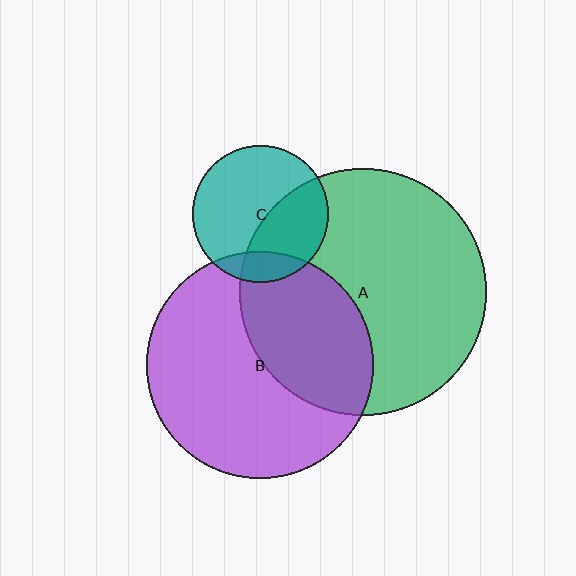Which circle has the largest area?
Circle A (green).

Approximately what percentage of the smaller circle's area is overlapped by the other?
Approximately 15%.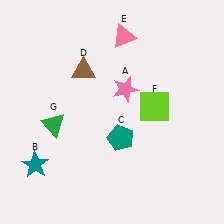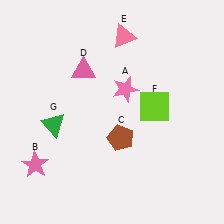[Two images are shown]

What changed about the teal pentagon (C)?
In Image 1, C is teal. In Image 2, it changed to brown.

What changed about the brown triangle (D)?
In Image 1, D is brown. In Image 2, it changed to pink.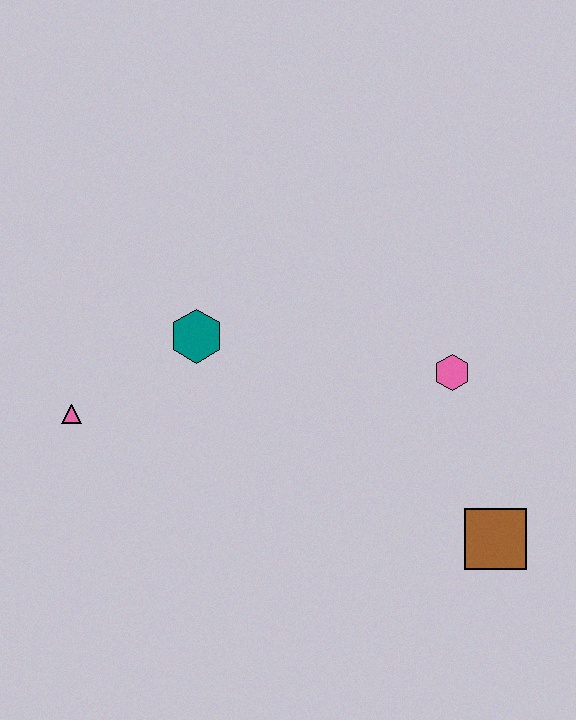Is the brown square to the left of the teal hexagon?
No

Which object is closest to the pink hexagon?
The brown square is closest to the pink hexagon.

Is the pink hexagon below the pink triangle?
No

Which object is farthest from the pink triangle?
The brown square is farthest from the pink triangle.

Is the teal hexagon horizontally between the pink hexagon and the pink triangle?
Yes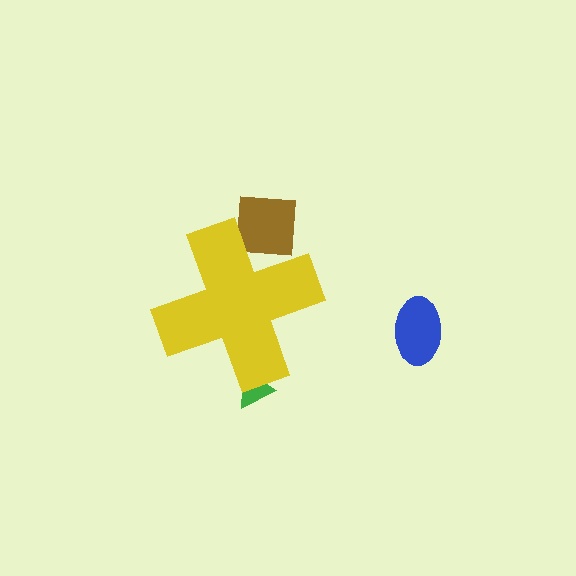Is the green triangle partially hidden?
Yes, the green triangle is partially hidden behind the yellow cross.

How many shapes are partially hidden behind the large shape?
2 shapes are partially hidden.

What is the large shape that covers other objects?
A yellow cross.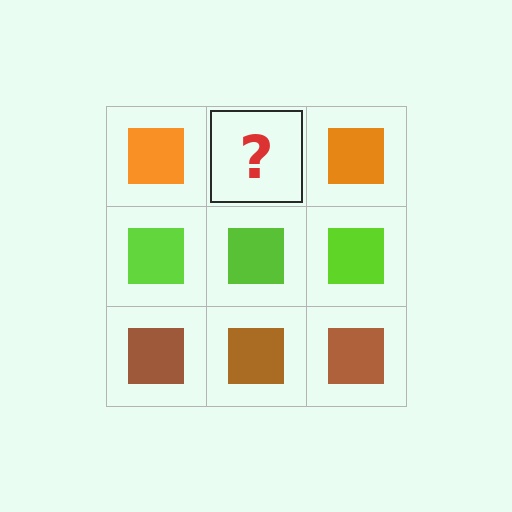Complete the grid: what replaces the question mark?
The question mark should be replaced with an orange square.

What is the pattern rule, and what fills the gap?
The rule is that each row has a consistent color. The gap should be filled with an orange square.